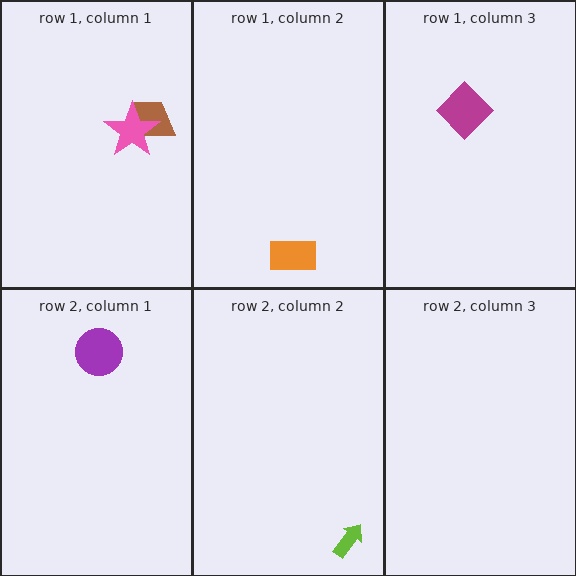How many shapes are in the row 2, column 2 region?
1.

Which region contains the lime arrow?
The row 2, column 2 region.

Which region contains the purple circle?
The row 2, column 1 region.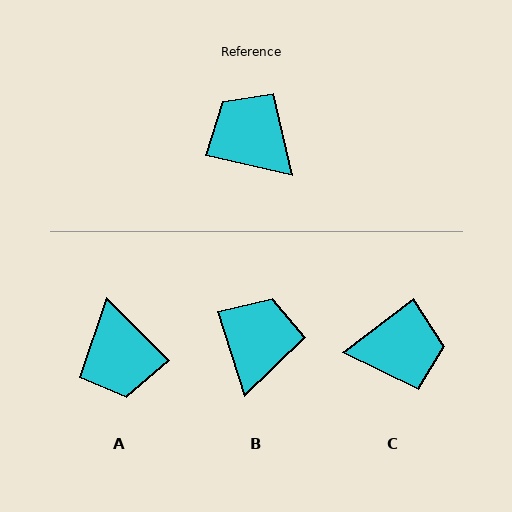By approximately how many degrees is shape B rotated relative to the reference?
Approximately 60 degrees clockwise.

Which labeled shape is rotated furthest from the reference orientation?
A, about 148 degrees away.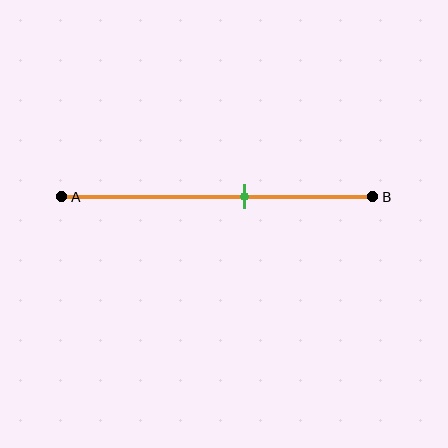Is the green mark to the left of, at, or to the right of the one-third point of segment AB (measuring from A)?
The green mark is to the right of the one-third point of segment AB.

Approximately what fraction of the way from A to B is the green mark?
The green mark is approximately 60% of the way from A to B.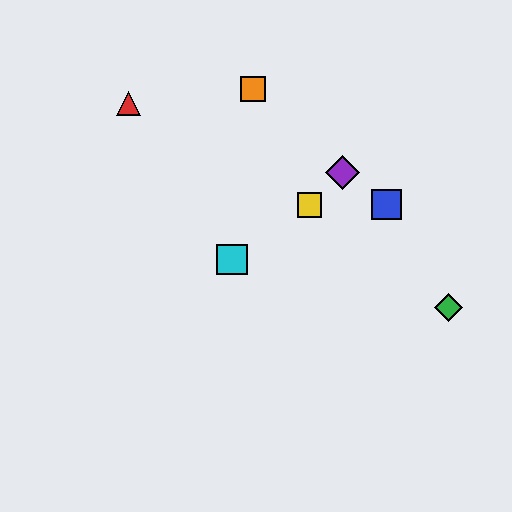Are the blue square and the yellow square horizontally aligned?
Yes, both are at y≈205.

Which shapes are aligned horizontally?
The blue square, the yellow square are aligned horizontally.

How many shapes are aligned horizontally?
2 shapes (the blue square, the yellow square) are aligned horizontally.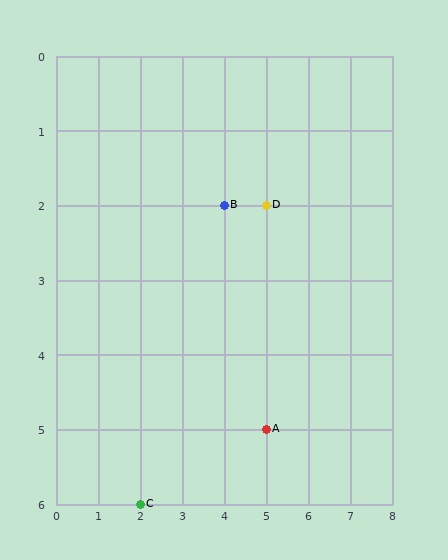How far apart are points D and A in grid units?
Points D and A are 3 rows apart.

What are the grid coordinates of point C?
Point C is at grid coordinates (2, 6).